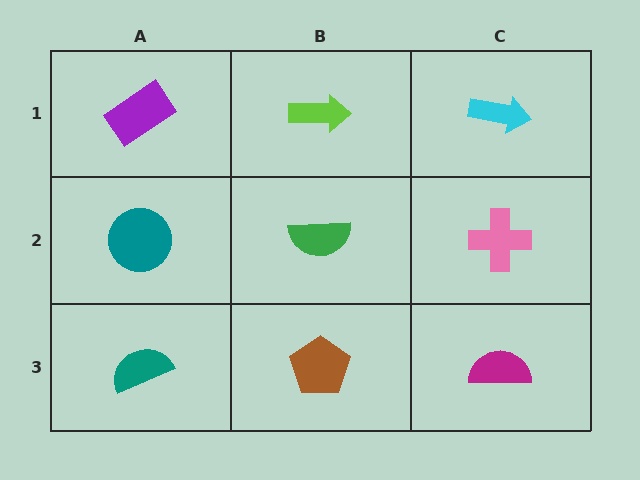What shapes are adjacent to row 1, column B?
A green semicircle (row 2, column B), a purple rectangle (row 1, column A), a cyan arrow (row 1, column C).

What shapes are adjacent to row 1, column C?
A pink cross (row 2, column C), a lime arrow (row 1, column B).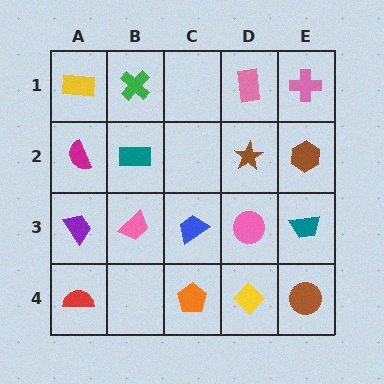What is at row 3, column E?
A teal trapezoid.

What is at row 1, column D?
A pink rectangle.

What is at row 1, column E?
A pink cross.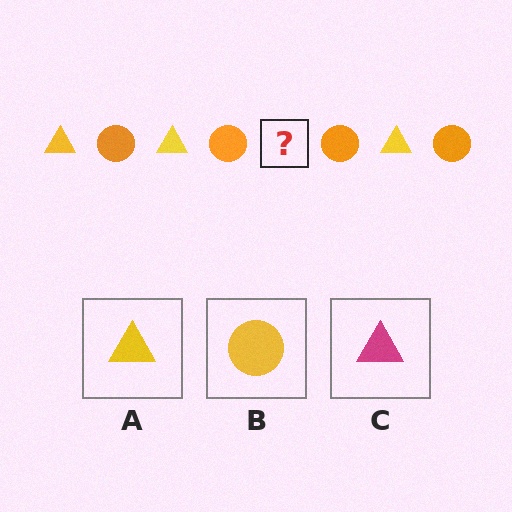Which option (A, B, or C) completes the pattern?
A.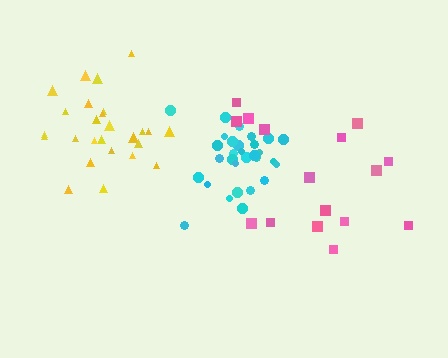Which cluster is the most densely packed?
Cyan.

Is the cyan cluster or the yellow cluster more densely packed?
Cyan.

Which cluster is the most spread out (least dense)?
Pink.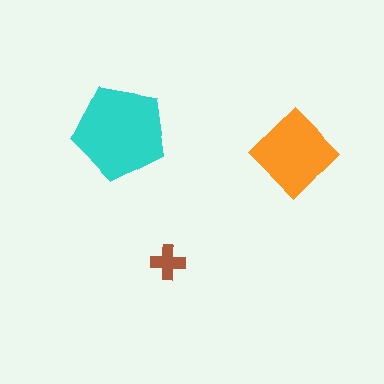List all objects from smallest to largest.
The brown cross, the orange diamond, the cyan pentagon.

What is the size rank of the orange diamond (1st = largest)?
2nd.